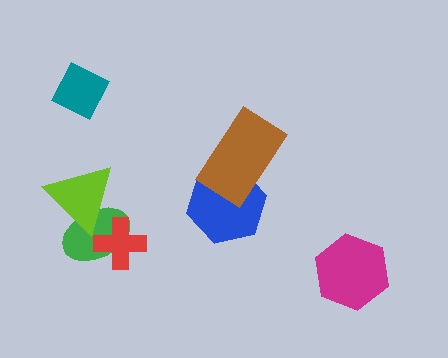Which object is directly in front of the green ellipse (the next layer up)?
The lime triangle is directly in front of the green ellipse.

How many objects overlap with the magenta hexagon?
0 objects overlap with the magenta hexagon.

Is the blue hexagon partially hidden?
Yes, it is partially covered by another shape.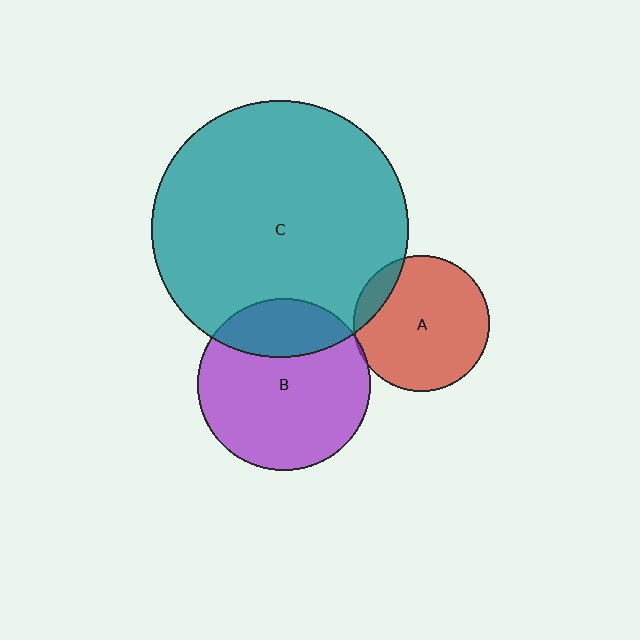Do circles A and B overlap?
Yes.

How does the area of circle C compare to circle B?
Approximately 2.2 times.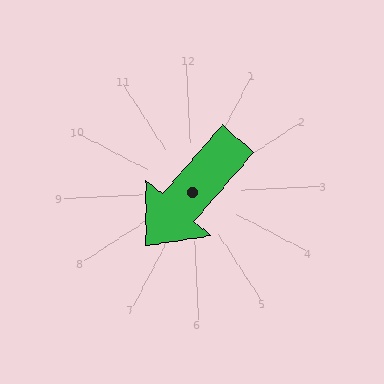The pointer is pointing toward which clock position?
Roughly 7 o'clock.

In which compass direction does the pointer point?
Southwest.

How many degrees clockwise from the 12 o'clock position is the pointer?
Approximately 223 degrees.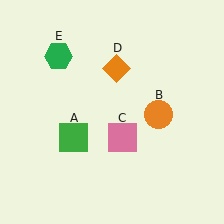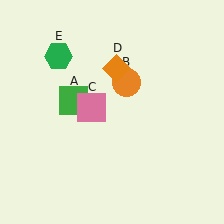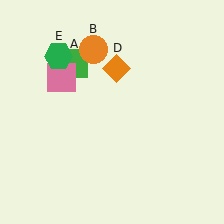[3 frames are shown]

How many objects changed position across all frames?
3 objects changed position: green square (object A), orange circle (object B), pink square (object C).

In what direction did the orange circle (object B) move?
The orange circle (object B) moved up and to the left.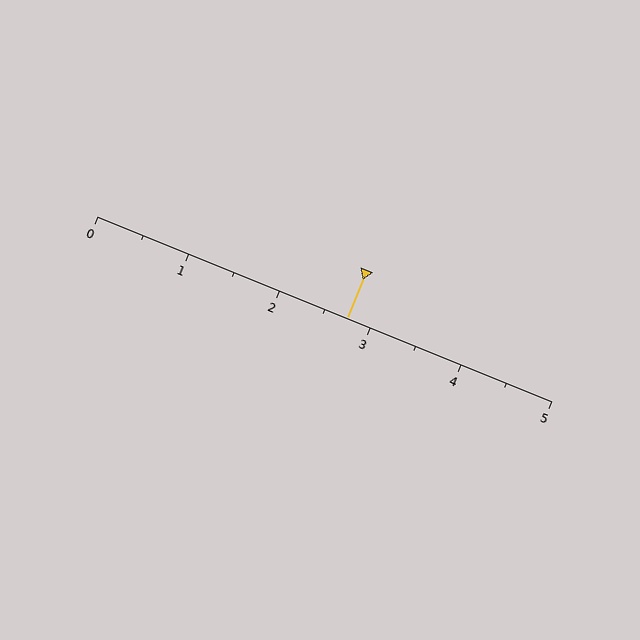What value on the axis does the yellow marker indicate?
The marker indicates approximately 2.8.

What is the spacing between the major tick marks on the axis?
The major ticks are spaced 1 apart.